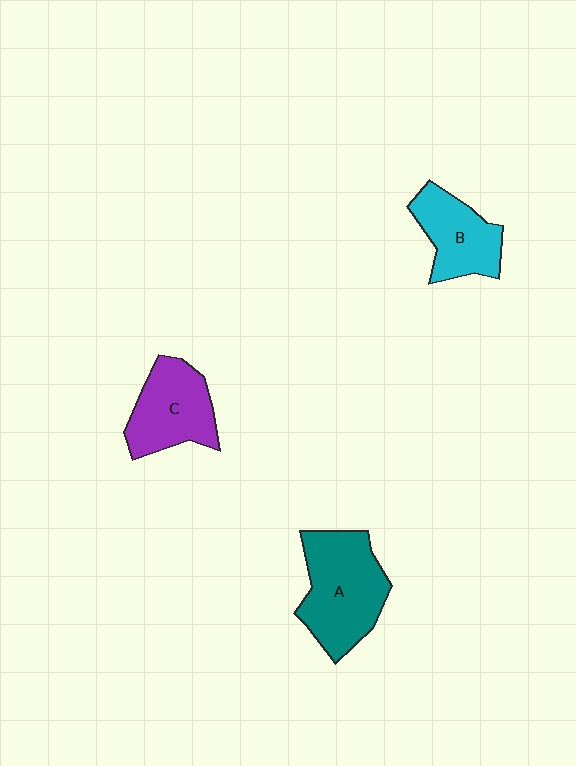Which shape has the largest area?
Shape A (teal).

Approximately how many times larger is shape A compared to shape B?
Approximately 1.5 times.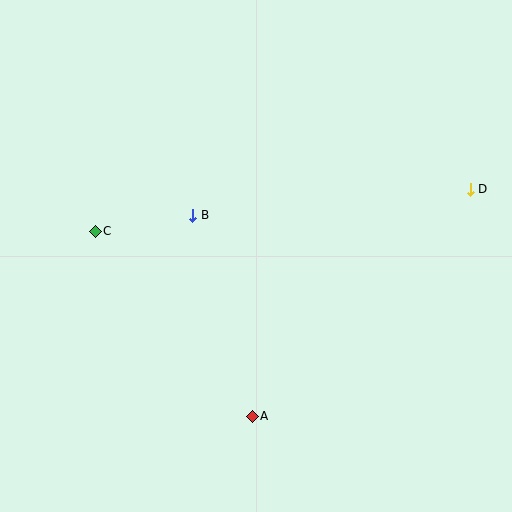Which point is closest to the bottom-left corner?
Point A is closest to the bottom-left corner.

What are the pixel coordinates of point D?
Point D is at (470, 189).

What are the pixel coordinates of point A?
Point A is at (252, 416).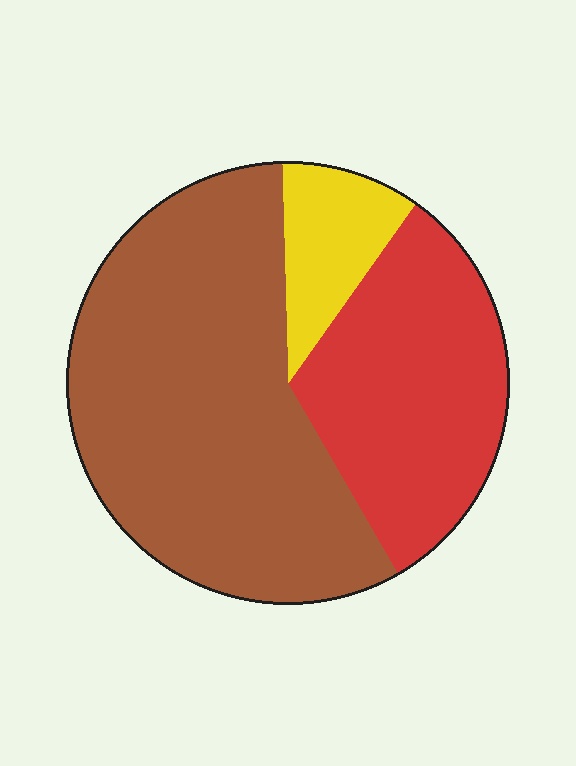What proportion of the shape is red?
Red covers around 30% of the shape.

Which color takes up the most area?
Brown, at roughly 60%.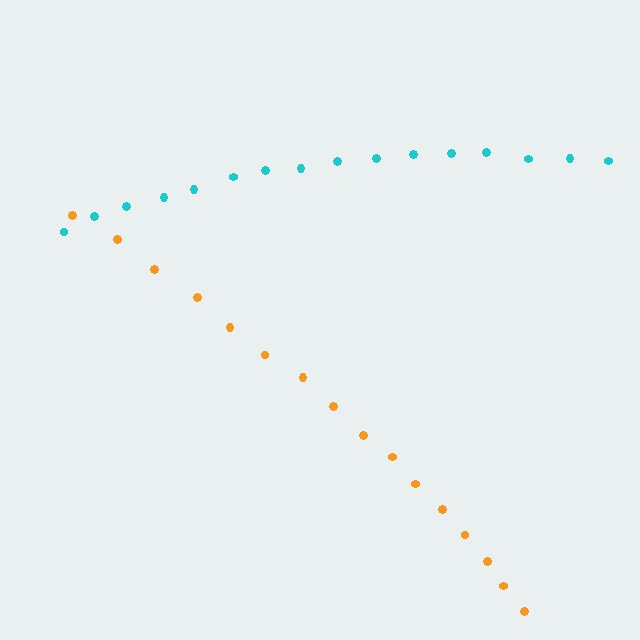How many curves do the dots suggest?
There are 2 distinct paths.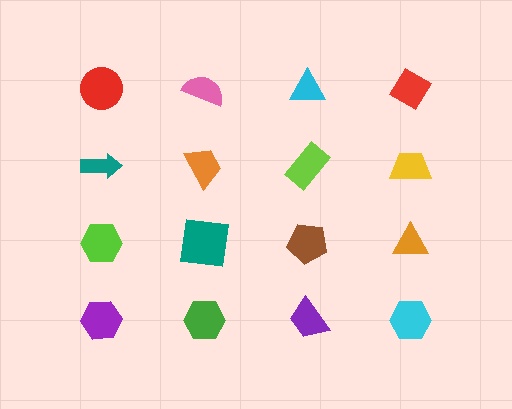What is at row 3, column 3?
A brown pentagon.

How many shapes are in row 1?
4 shapes.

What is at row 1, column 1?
A red circle.